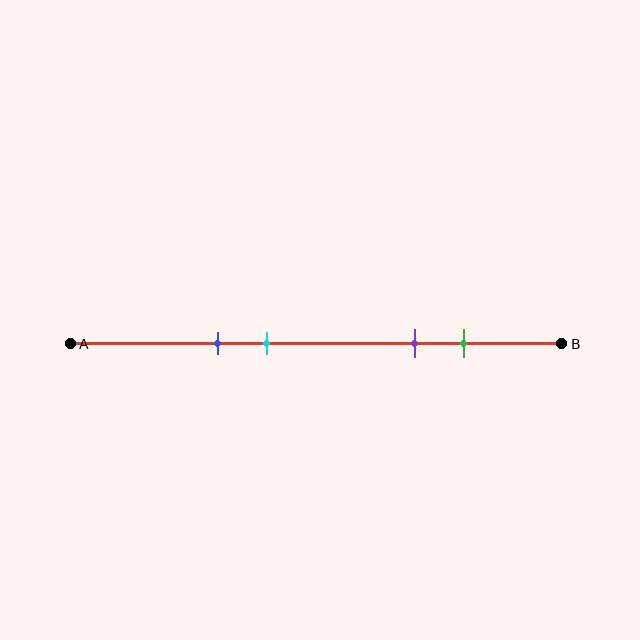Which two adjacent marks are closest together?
The blue and cyan marks are the closest adjacent pair.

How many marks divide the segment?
There are 4 marks dividing the segment.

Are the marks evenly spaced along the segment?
No, the marks are not evenly spaced.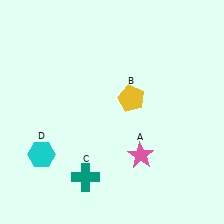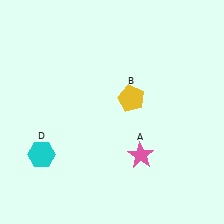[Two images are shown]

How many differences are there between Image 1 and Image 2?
There is 1 difference between the two images.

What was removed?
The teal cross (C) was removed in Image 2.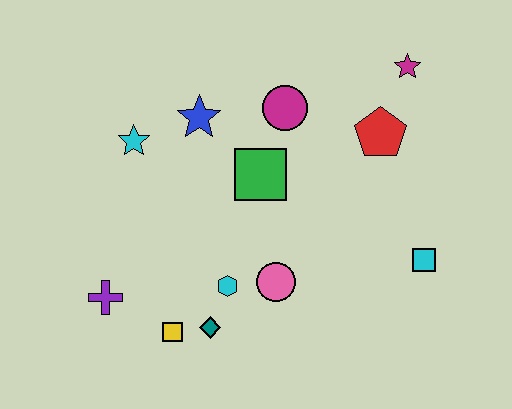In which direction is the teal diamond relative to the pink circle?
The teal diamond is to the left of the pink circle.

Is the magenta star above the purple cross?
Yes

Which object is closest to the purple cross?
The yellow square is closest to the purple cross.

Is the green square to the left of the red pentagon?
Yes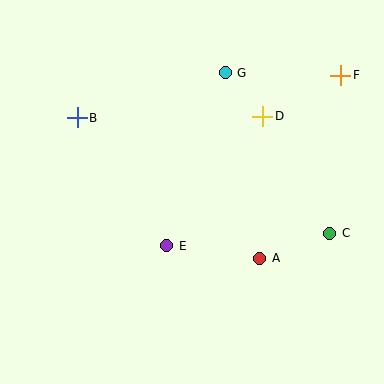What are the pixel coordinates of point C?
Point C is at (330, 233).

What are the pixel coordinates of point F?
Point F is at (341, 75).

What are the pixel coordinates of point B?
Point B is at (77, 118).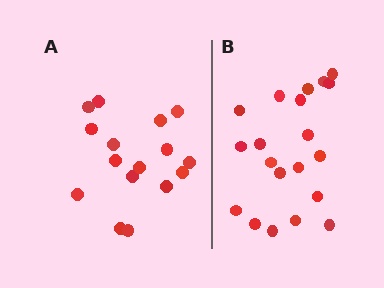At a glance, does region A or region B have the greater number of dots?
Region B (the right region) has more dots.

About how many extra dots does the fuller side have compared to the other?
Region B has about 4 more dots than region A.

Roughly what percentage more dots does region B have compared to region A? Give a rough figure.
About 25% more.